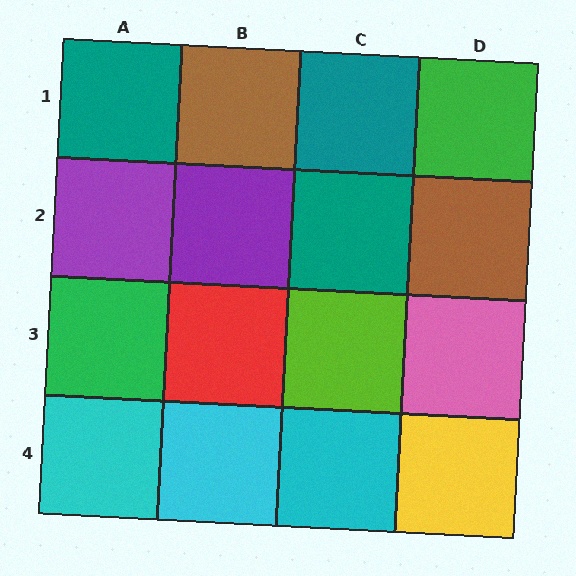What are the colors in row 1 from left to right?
Teal, brown, teal, green.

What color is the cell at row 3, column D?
Pink.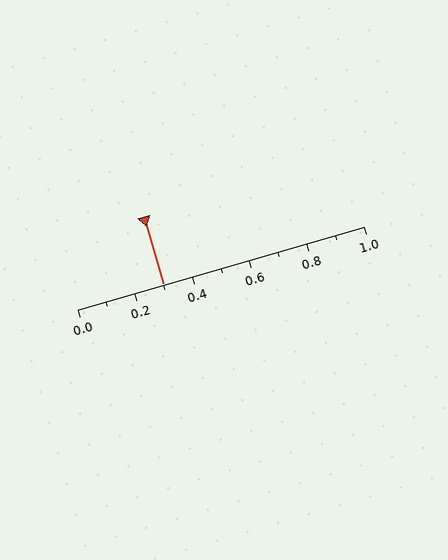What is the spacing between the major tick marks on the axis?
The major ticks are spaced 0.2 apart.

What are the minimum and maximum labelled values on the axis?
The axis runs from 0.0 to 1.0.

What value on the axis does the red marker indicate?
The marker indicates approximately 0.3.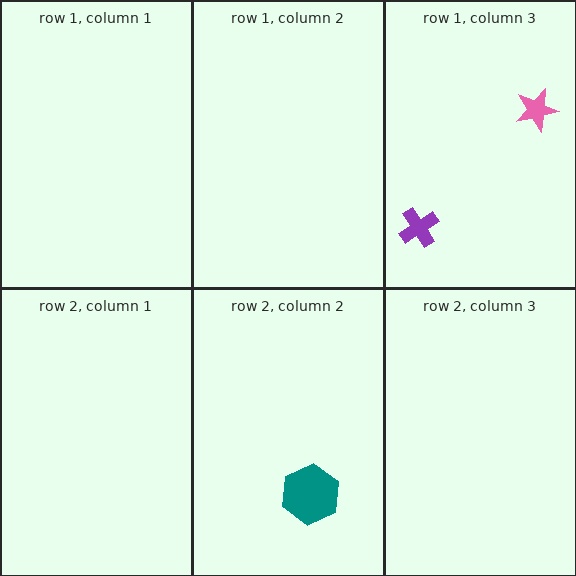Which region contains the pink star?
The row 1, column 3 region.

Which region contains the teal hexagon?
The row 2, column 2 region.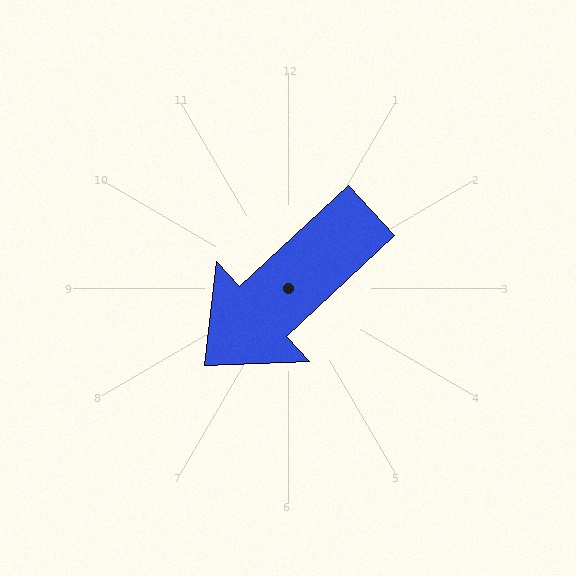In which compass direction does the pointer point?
Southwest.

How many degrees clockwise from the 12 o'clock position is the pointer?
Approximately 227 degrees.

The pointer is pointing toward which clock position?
Roughly 8 o'clock.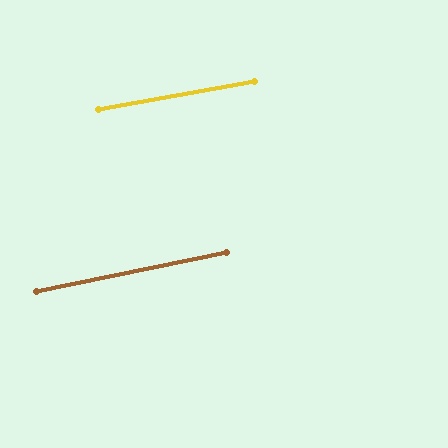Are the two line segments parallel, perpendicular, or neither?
Parallel — their directions differ by only 1.5°.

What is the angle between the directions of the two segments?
Approximately 2 degrees.